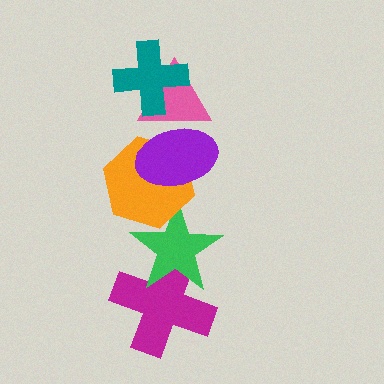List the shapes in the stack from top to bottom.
From top to bottom: the teal cross, the pink triangle, the purple ellipse, the orange hexagon, the green star, the magenta cross.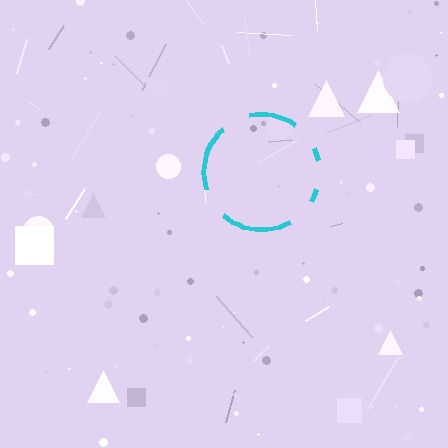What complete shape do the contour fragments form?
The contour fragments form a circle.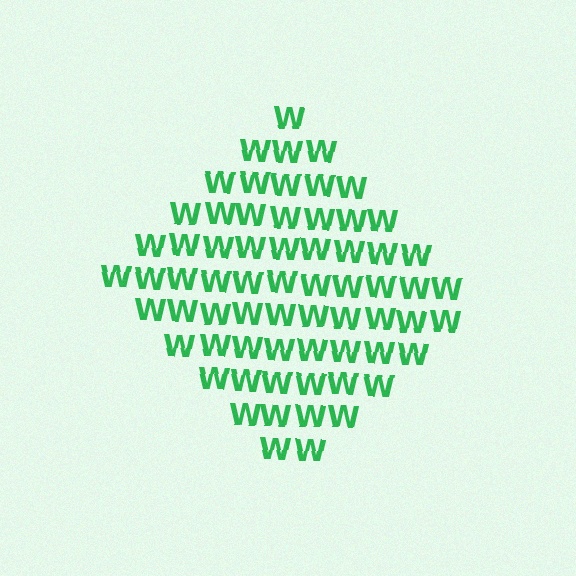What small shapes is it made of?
It is made of small letter W's.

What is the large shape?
The large shape is a diamond.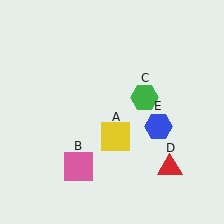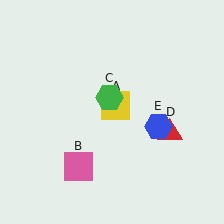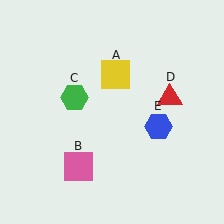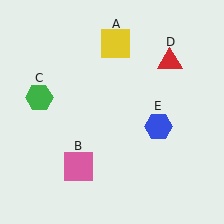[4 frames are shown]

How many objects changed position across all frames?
3 objects changed position: yellow square (object A), green hexagon (object C), red triangle (object D).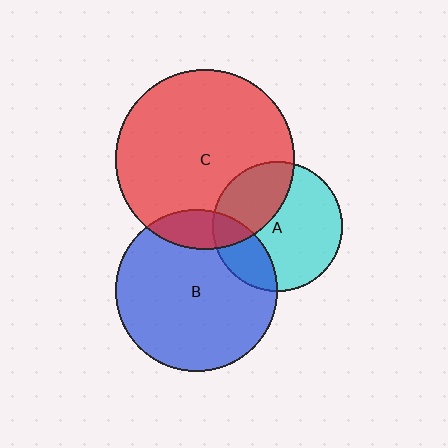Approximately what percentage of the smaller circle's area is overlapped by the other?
Approximately 35%.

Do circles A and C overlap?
Yes.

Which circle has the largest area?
Circle C (red).